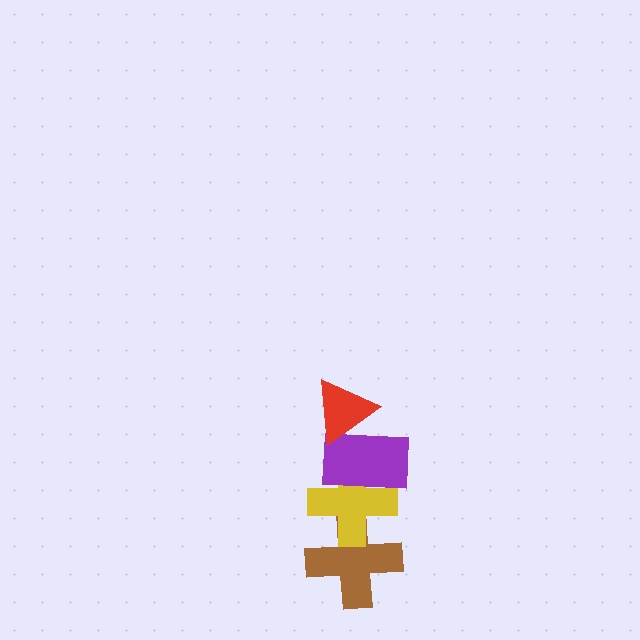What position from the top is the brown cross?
The brown cross is 4th from the top.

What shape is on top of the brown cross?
The yellow cross is on top of the brown cross.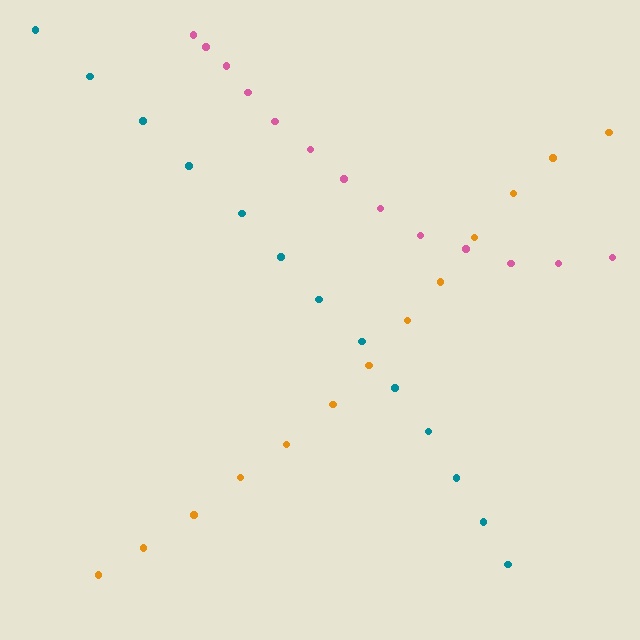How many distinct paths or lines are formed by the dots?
There are 3 distinct paths.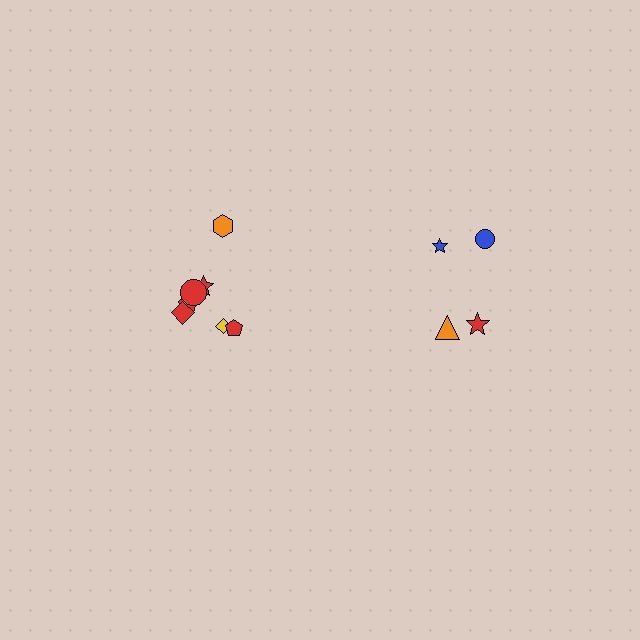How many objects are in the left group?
There are 7 objects.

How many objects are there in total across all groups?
There are 11 objects.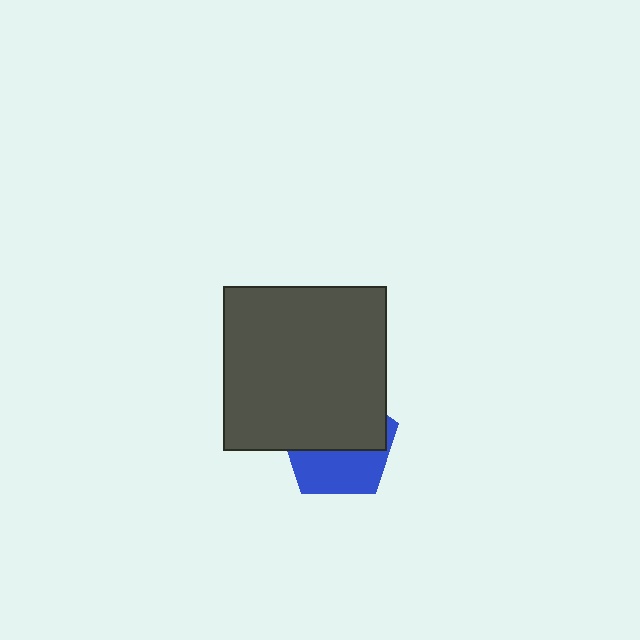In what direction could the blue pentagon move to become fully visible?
The blue pentagon could move down. That would shift it out from behind the dark gray square entirely.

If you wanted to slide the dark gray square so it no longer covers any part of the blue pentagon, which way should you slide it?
Slide it up — that is the most direct way to separate the two shapes.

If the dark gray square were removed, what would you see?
You would see the complete blue pentagon.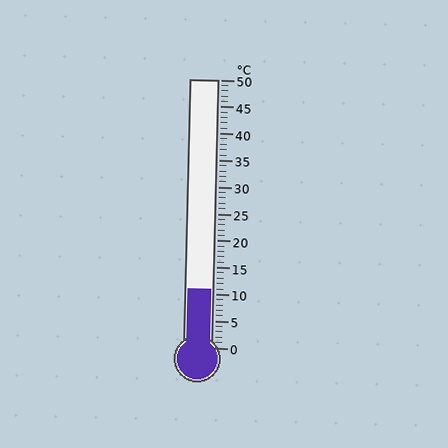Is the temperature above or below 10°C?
The temperature is above 10°C.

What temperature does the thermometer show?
The thermometer shows approximately 11°C.